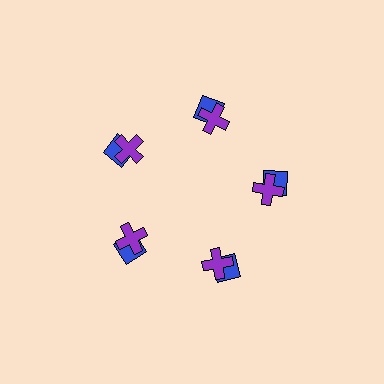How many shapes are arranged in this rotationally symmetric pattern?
There are 10 shapes, arranged in 5 groups of 2.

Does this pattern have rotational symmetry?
Yes, this pattern has 5-fold rotational symmetry. It looks the same after rotating 72 degrees around the center.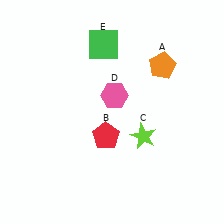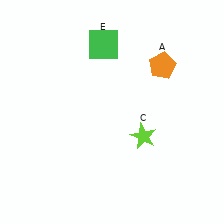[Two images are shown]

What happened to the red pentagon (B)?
The red pentagon (B) was removed in Image 2. It was in the bottom-left area of Image 1.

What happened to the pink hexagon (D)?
The pink hexagon (D) was removed in Image 2. It was in the top-right area of Image 1.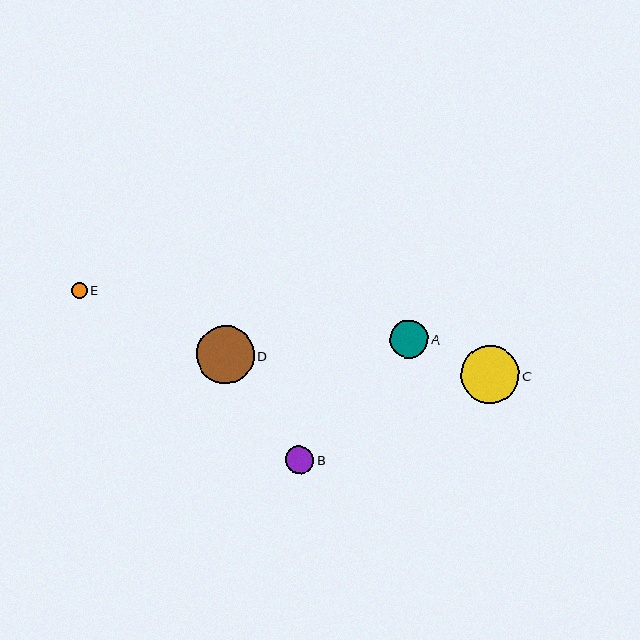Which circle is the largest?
Circle C is the largest with a size of approximately 58 pixels.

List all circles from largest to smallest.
From largest to smallest: C, D, A, B, E.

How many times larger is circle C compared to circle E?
Circle C is approximately 3.8 times the size of circle E.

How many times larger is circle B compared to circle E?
Circle B is approximately 1.8 times the size of circle E.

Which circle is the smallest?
Circle E is the smallest with a size of approximately 15 pixels.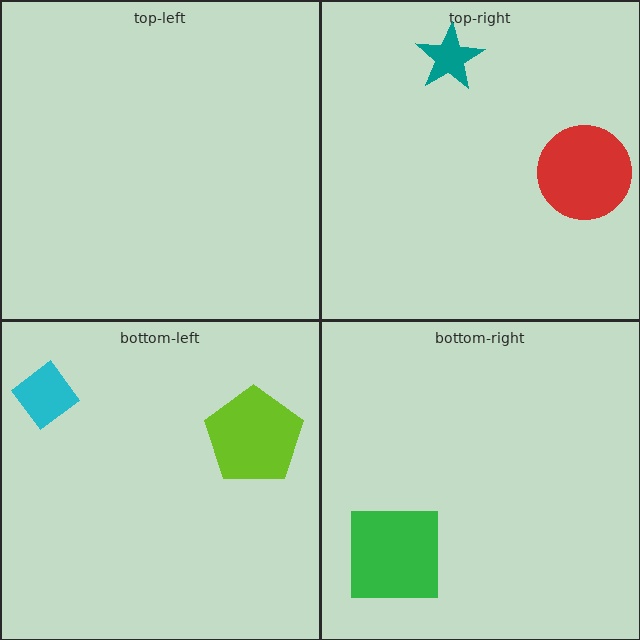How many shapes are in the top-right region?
2.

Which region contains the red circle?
The top-right region.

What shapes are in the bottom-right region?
The green square.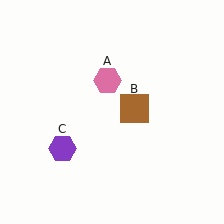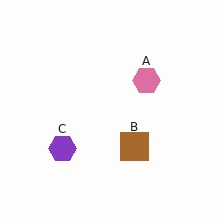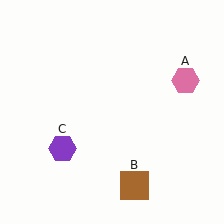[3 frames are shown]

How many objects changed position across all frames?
2 objects changed position: pink hexagon (object A), brown square (object B).